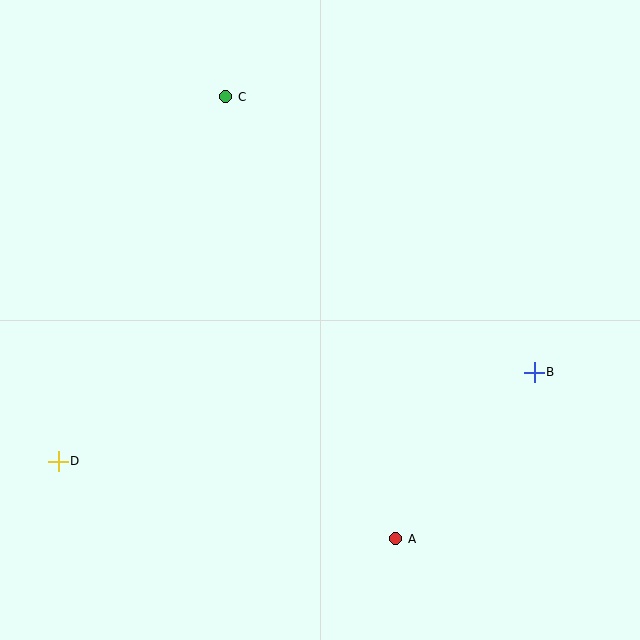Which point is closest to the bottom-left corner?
Point D is closest to the bottom-left corner.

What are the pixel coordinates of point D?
Point D is at (58, 461).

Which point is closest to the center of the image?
Point B at (534, 372) is closest to the center.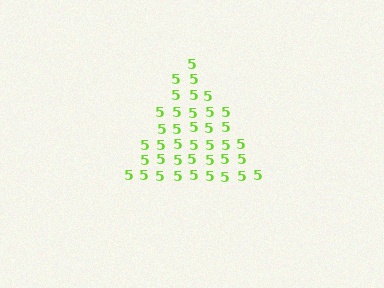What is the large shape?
The large shape is a triangle.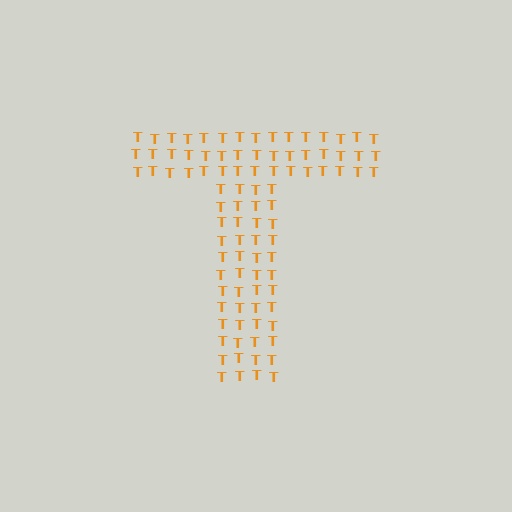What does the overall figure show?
The overall figure shows the letter T.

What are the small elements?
The small elements are letter T's.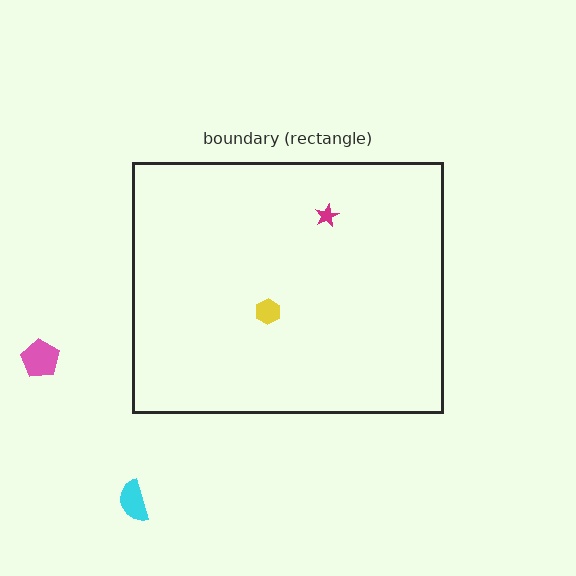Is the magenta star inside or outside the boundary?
Inside.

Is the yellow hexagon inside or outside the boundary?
Inside.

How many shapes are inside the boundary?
2 inside, 2 outside.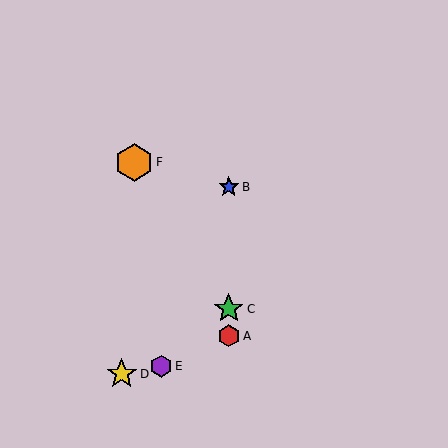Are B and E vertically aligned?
No, B is at x≈229 and E is at x≈161.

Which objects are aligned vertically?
Objects A, B, C are aligned vertically.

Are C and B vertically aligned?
Yes, both are at x≈229.